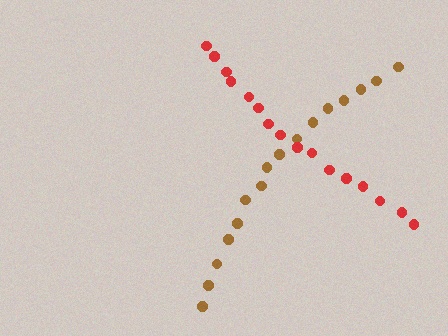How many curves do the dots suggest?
There are 2 distinct paths.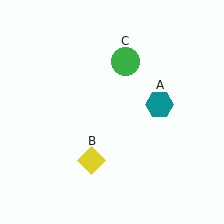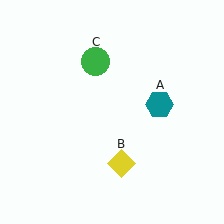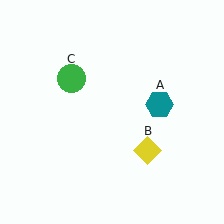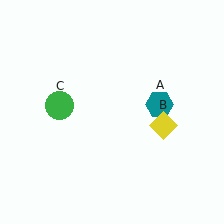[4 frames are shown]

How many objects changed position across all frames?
2 objects changed position: yellow diamond (object B), green circle (object C).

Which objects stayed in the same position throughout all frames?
Teal hexagon (object A) remained stationary.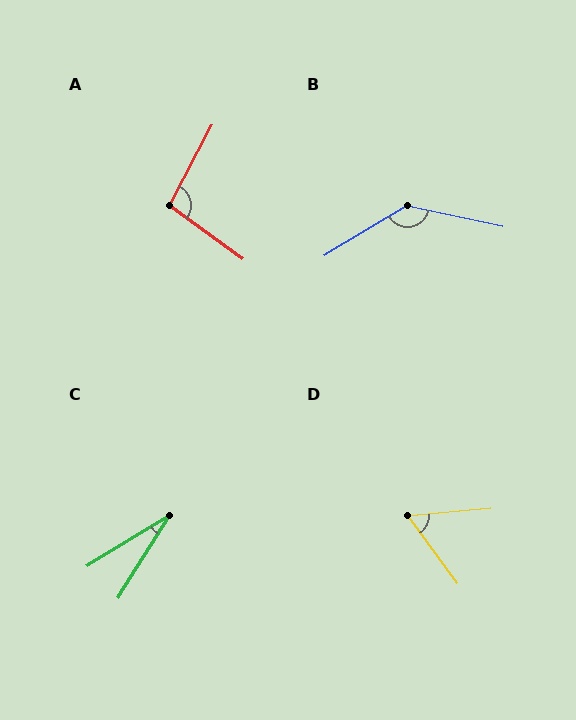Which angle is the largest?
B, at approximately 137 degrees.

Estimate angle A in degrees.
Approximately 98 degrees.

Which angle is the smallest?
C, at approximately 27 degrees.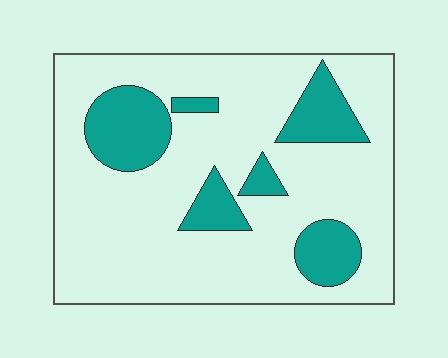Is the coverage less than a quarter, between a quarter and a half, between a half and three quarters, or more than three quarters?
Less than a quarter.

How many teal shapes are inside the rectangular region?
6.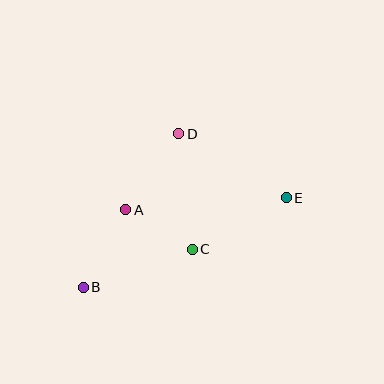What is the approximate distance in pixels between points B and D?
The distance between B and D is approximately 181 pixels.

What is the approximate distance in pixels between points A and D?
The distance between A and D is approximately 93 pixels.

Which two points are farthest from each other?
Points B and E are farthest from each other.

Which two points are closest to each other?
Points A and C are closest to each other.